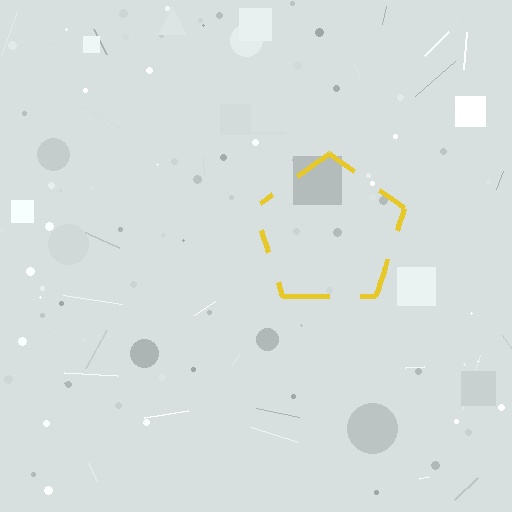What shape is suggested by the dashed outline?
The dashed outline suggests a pentagon.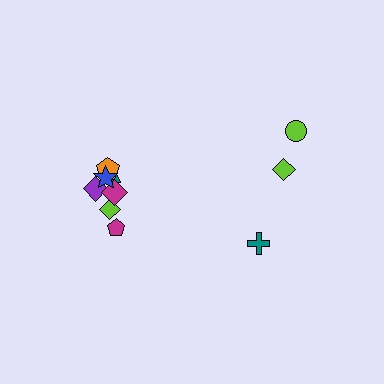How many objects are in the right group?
There are 3 objects.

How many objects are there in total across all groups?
There are 10 objects.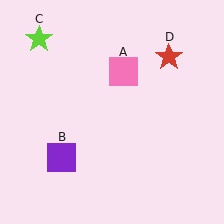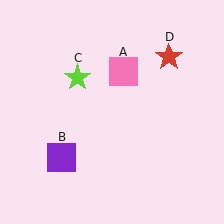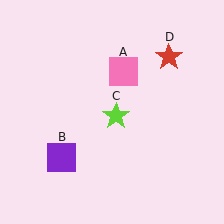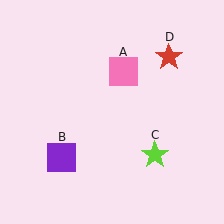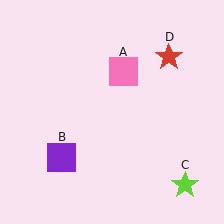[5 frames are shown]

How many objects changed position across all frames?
1 object changed position: lime star (object C).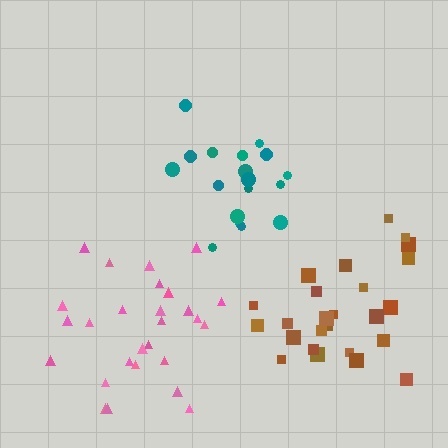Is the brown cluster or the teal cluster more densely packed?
Teal.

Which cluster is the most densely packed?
Teal.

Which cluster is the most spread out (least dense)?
Brown.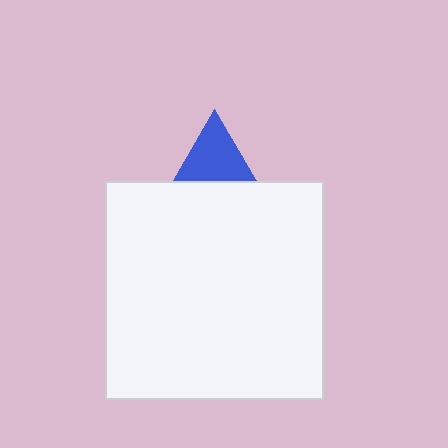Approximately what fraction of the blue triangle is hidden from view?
Roughly 48% of the blue triangle is hidden behind the white square.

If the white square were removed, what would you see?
You would see the complete blue triangle.